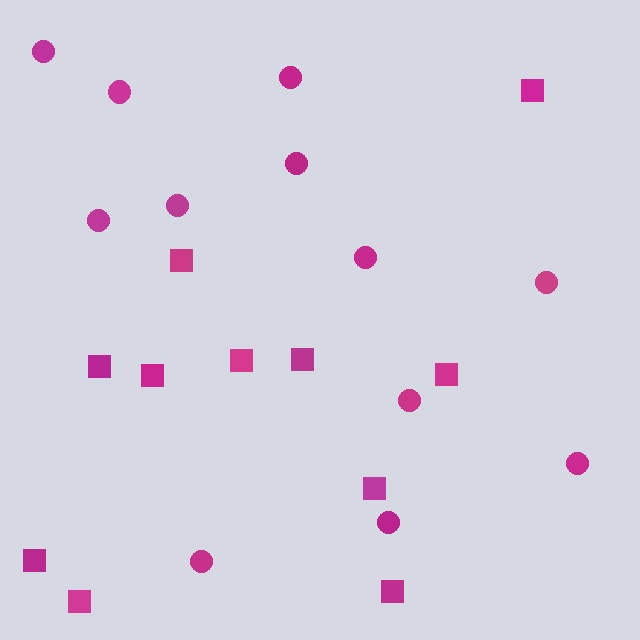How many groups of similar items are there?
There are 2 groups: one group of squares (11) and one group of circles (12).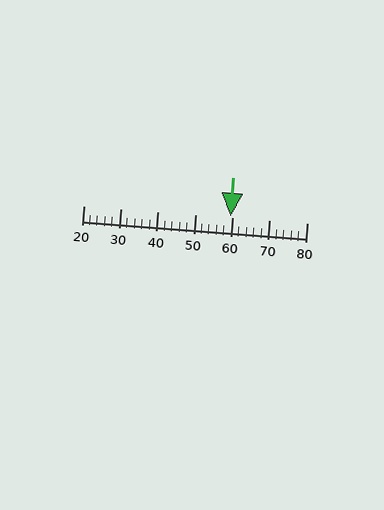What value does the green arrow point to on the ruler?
The green arrow points to approximately 60.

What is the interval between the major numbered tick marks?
The major tick marks are spaced 10 units apart.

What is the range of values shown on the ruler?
The ruler shows values from 20 to 80.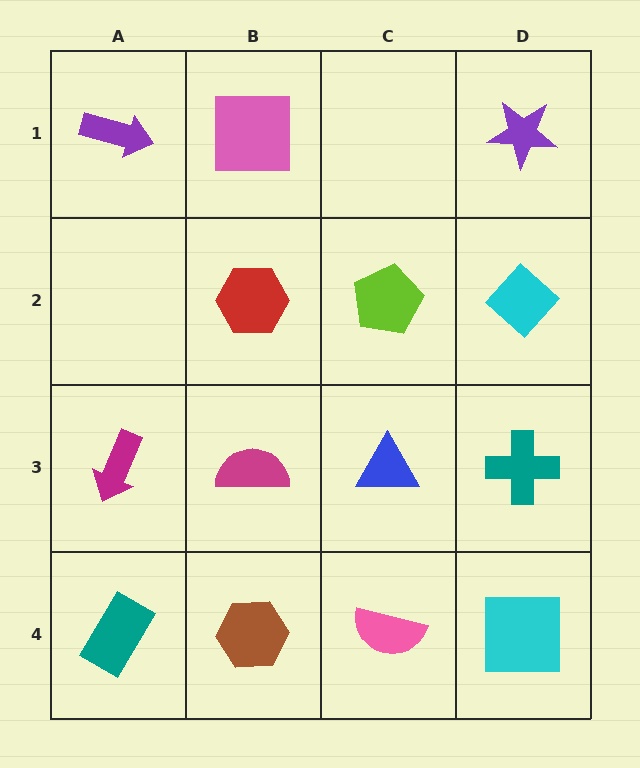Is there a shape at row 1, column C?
No, that cell is empty.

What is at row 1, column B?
A pink square.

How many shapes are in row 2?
3 shapes.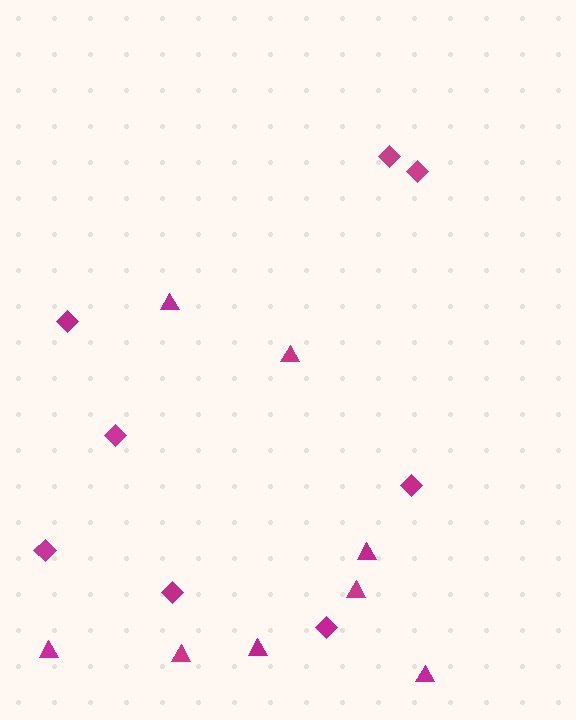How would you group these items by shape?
There are 2 groups: one group of diamonds (8) and one group of triangles (8).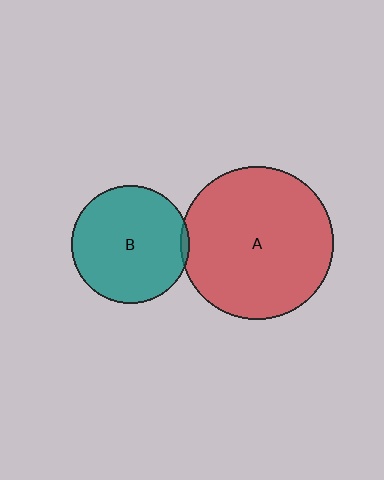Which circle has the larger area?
Circle A (red).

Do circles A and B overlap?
Yes.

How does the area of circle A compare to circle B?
Approximately 1.7 times.